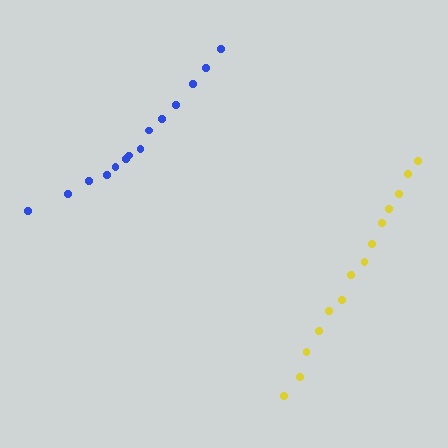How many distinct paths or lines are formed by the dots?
There are 2 distinct paths.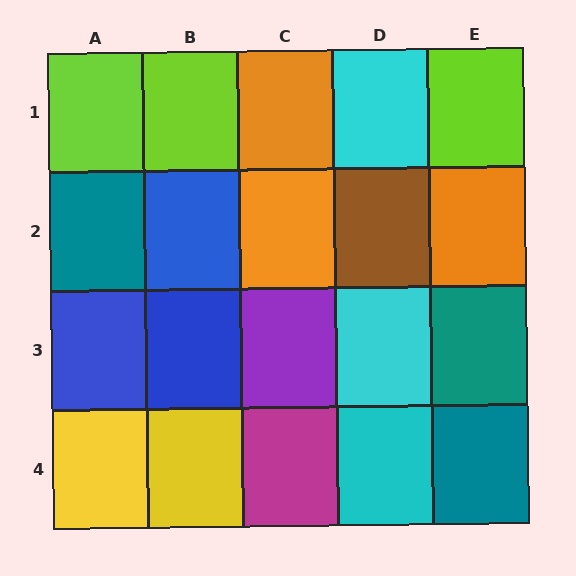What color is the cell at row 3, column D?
Cyan.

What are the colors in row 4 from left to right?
Yellow, yellow, magenta, cyan, teal.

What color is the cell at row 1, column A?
Lime.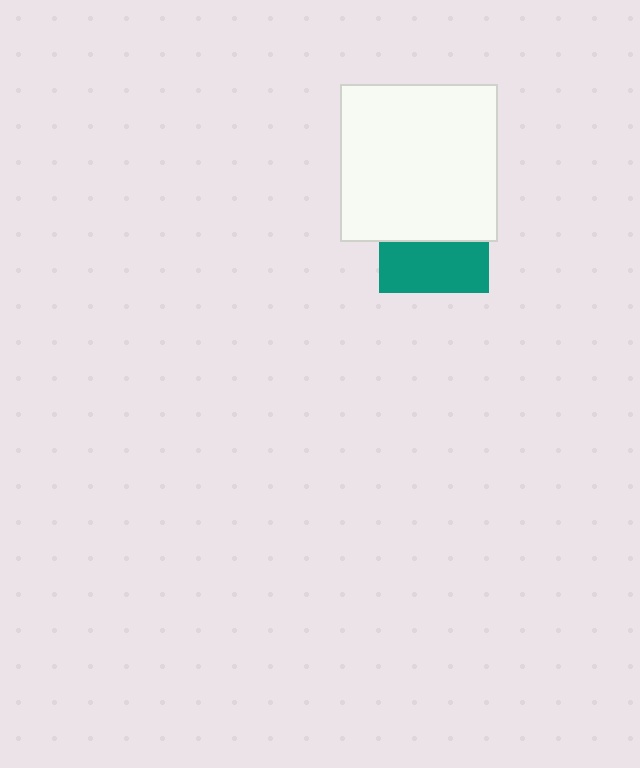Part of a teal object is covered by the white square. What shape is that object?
It is a square.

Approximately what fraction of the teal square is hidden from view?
Roughly 53% of the teal square is hidden behind the white square.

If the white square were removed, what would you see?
You would see the complete teal square.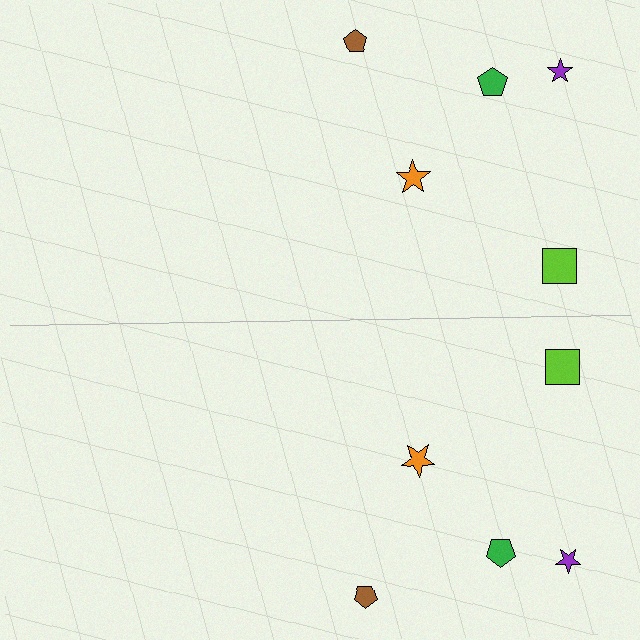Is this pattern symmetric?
Yes, this pattern has bilateral (reflection) symmetry.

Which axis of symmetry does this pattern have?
The pattern has a horizontal axis of symmetry running through the center of the image.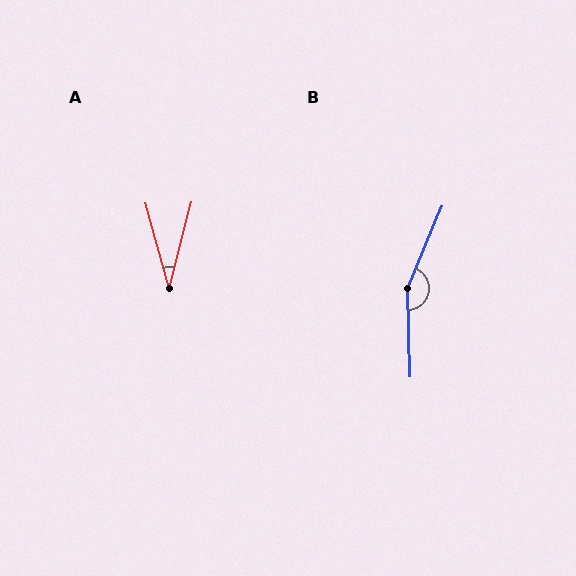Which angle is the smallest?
A, at approximately 30 degrees.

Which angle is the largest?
B, at approximately 156 degrees.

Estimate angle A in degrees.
Approximately 30 degrees.